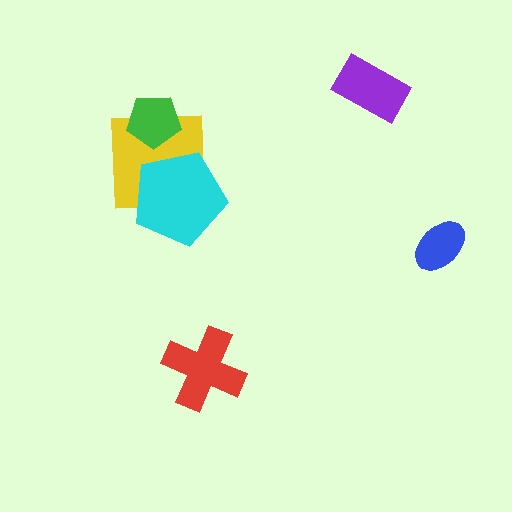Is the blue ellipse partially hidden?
No, no other shape covers it.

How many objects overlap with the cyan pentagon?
1 object overlaps with the cyan pentagon.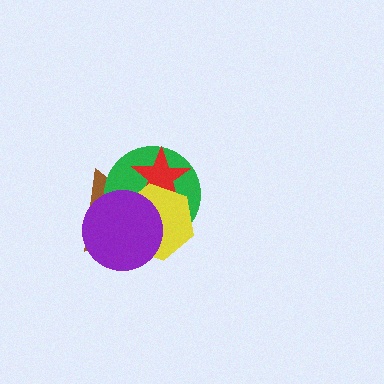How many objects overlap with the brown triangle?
4 objects overlap with the brown triangle.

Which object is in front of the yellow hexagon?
The purple circle is in front of the yellow hexagon.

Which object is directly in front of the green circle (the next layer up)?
The red star is directly in front of the green circle.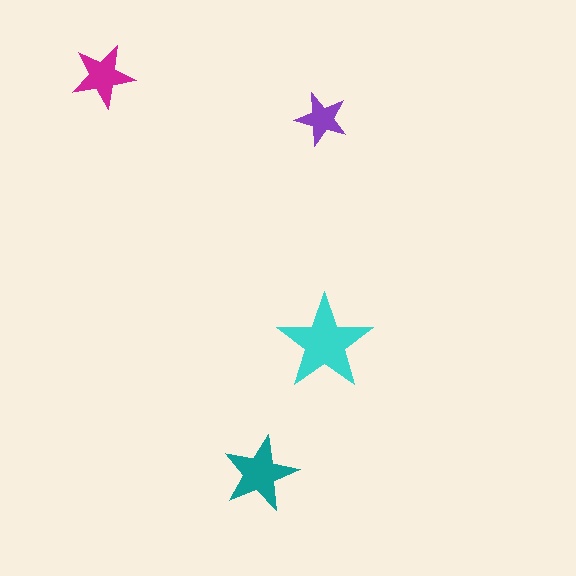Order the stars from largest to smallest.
the cyan one, the teal one, the magenta one, the purple one.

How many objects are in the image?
There are 4 objects in the image.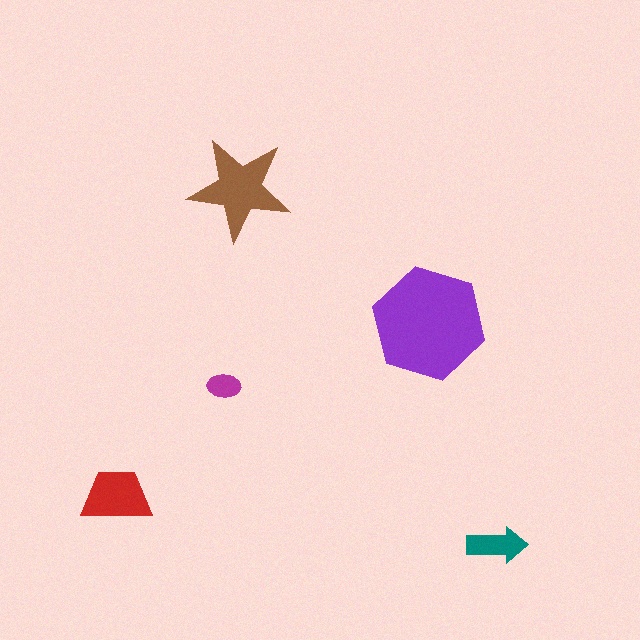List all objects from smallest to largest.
The magenta ellipse, the teal arrow, the red trapezoid, the brown star, the purple hexagon.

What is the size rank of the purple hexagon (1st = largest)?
1st.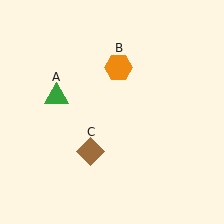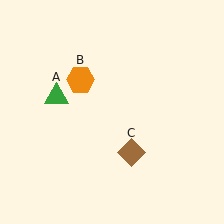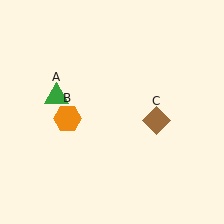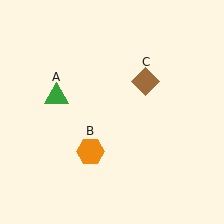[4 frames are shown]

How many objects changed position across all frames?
2 objects changed position: orange hexagon (object B), brown diamond (object C).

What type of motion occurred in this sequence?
The orange hexagon (object B), brown diamond (object C) rotated counterclockwise around the center of the scene.